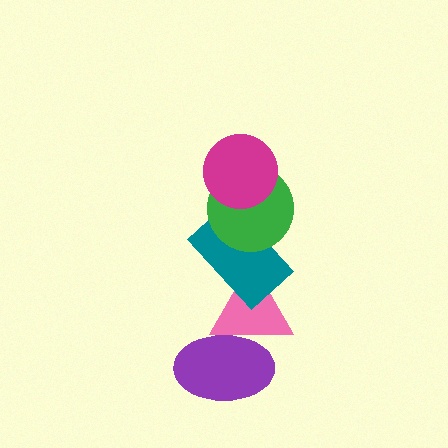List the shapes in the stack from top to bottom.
From top to bottom: the magenta circle, the green circle, the teal rectangle, the pink triangle, the purple ellipse.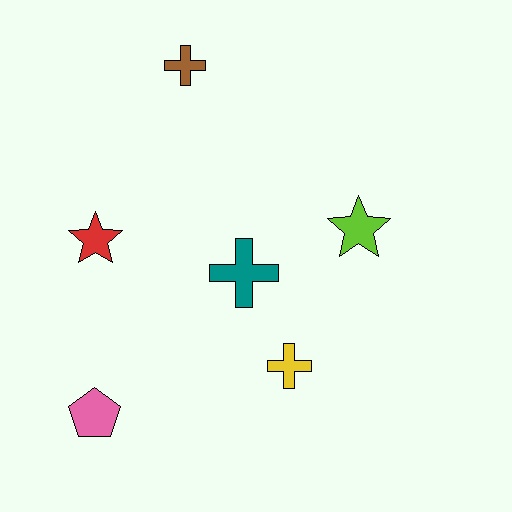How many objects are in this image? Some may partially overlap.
There are 6 objects.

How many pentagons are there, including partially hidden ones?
There is 1 pentagon.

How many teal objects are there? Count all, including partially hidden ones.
There is 1 teal object.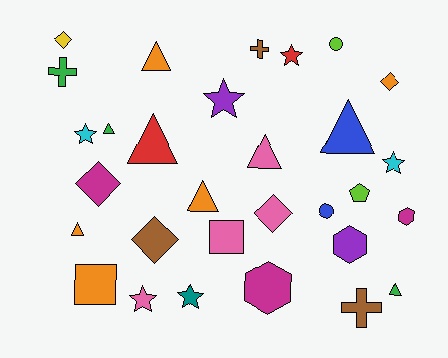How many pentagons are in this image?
There is 1 pentagon.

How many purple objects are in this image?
There are 2 purple objects.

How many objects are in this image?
There are 30 objects.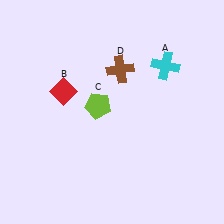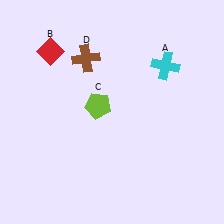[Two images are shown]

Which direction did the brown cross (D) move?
The brown cross (D) moved left.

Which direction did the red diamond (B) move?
The red diamond (B) moved up.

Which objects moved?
The objects that moved are: the red diamond (B), the brown cross (D).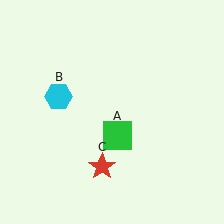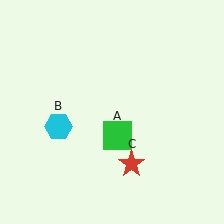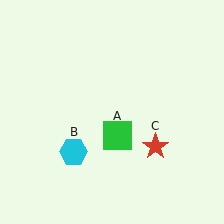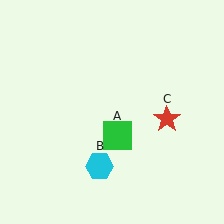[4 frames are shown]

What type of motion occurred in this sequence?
The cyan hexagon (object B), red star (object C) rotated counterclockwise around the center of the scene.